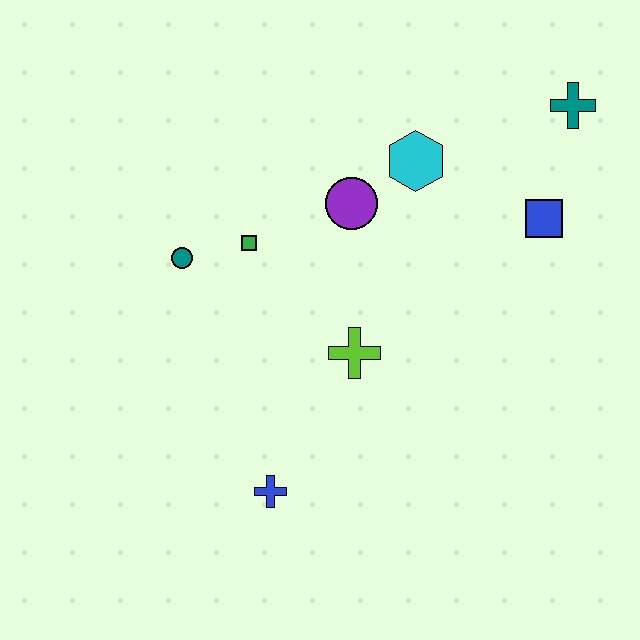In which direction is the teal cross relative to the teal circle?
The teal cross is to the right of the teal circle.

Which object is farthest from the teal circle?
The teal cross is farthest from the teal circle.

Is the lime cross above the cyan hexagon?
No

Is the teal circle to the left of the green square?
Yes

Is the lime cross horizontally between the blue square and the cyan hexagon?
No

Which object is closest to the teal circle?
The green square is closest to the teal circle.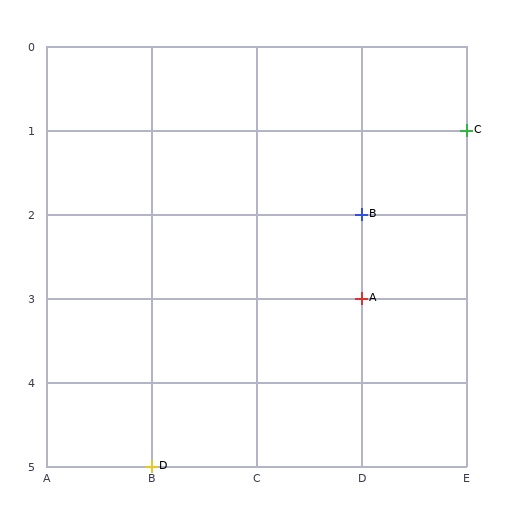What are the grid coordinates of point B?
Point B is at grid coordinates (D, 2).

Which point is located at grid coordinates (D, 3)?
Point A is at (D, 3).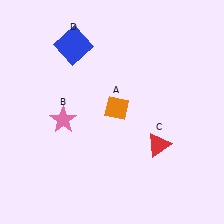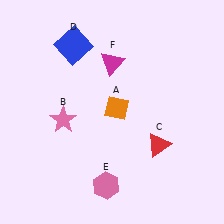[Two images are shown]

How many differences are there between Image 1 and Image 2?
There are 2 differences between the two images.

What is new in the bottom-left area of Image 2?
A pink hexagon (E) was added in the bottom-left area of Image 2.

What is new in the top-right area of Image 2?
A magenta triangle (F) was added in the top-right area of Image 2.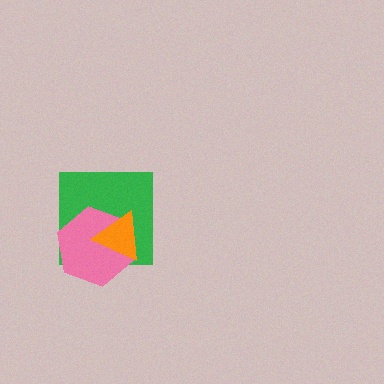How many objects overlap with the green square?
2 objects overlap with the green square.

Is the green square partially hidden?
Yes, it is partially covered by another shape.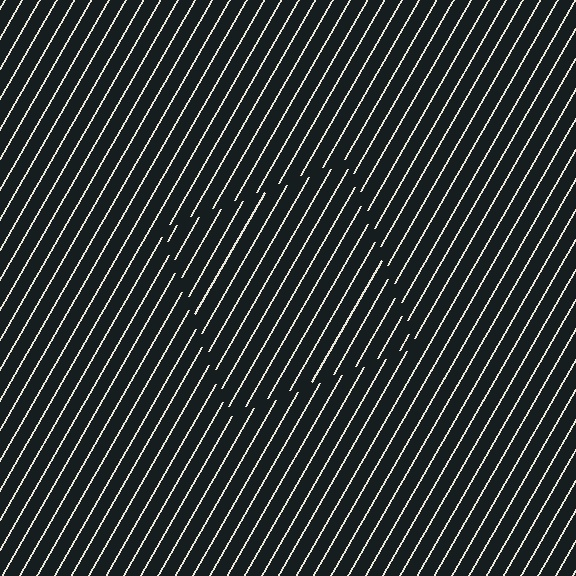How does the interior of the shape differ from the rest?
The interior of the shape contains the same grating, shifted by half a period — the contour is defined by the phase discontinuity where line-ends from the inner and outer gratings abut.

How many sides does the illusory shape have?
4 sides — the line-ends trace a square.